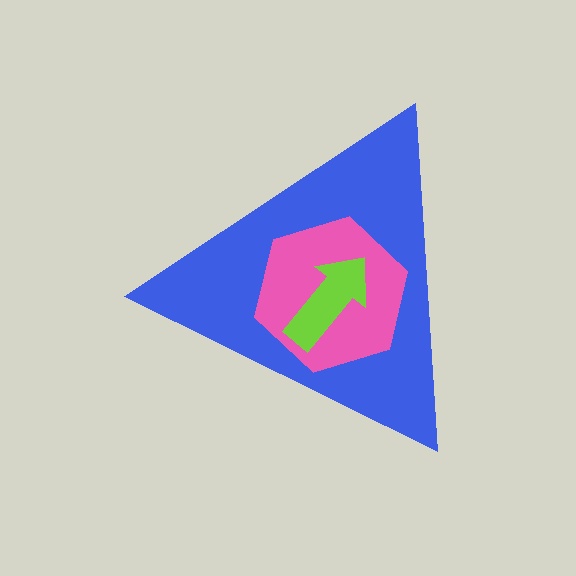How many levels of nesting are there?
3.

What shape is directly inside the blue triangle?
The pink hexagon.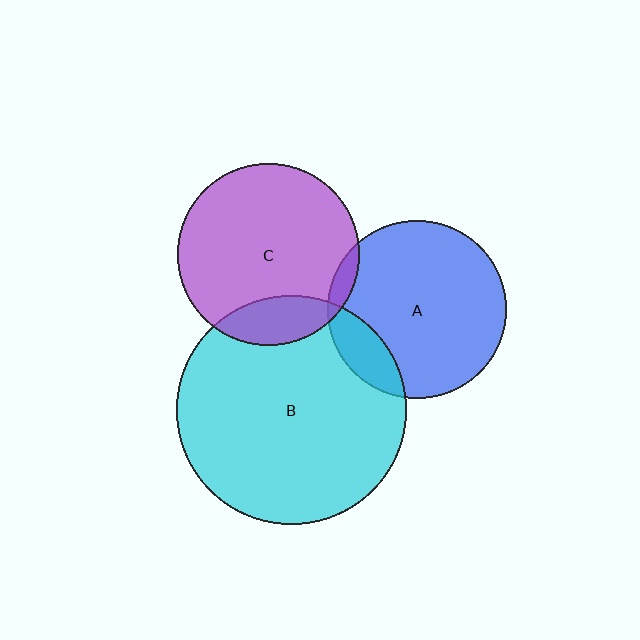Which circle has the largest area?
Circle B (cyan).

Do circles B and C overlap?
Yes.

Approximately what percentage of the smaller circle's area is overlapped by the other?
Approximately 15%.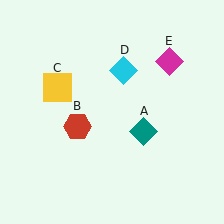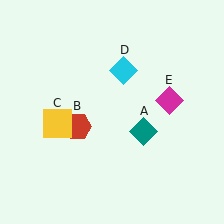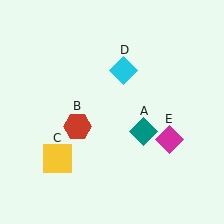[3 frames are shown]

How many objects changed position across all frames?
2 objects changed position: yellow square (object C), magenta diamond (object E).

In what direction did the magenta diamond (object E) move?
The magenta diamond (object E) moved down.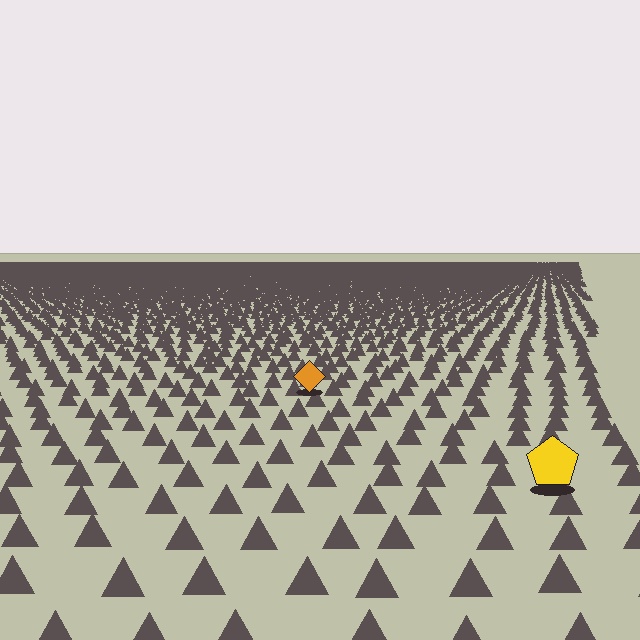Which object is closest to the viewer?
The yellow pentagon is closest. The texture marks near it are larger and more spread out.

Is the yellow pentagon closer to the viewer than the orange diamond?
Yes. The yellow pentagon is closer — you can tell from the texture gradient: the ground texture is coarser near it.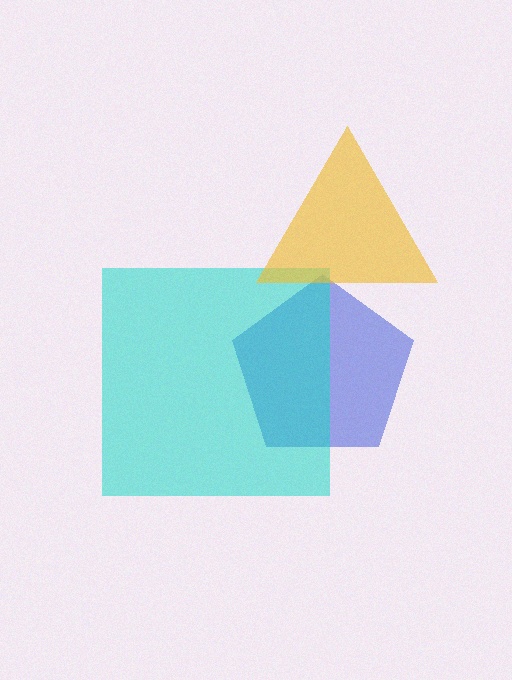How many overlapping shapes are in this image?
There are 3 overlapping shapes in the image.